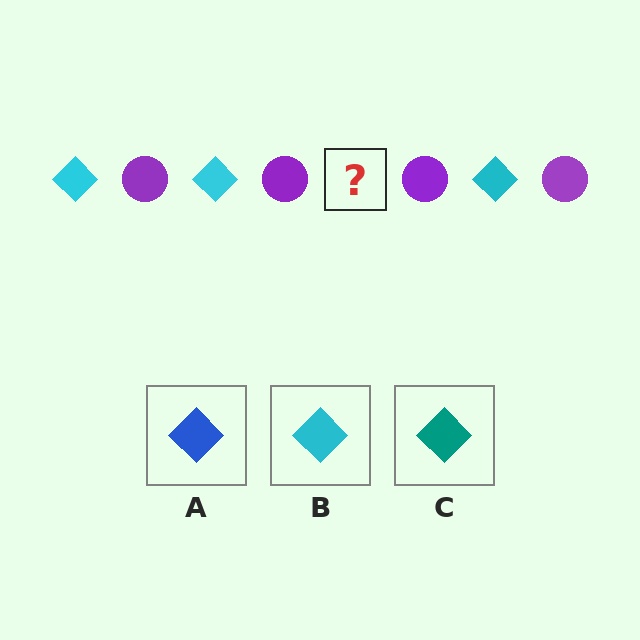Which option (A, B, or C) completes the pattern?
B.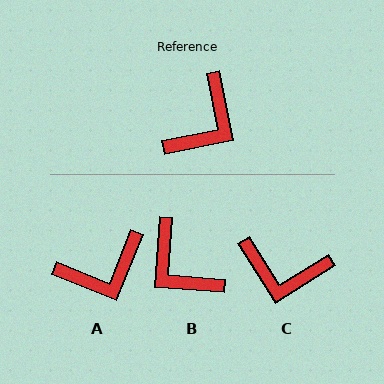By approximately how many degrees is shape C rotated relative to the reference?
Approximately 69 degrees clockwise.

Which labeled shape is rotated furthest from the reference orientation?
B, about 105 degrees away.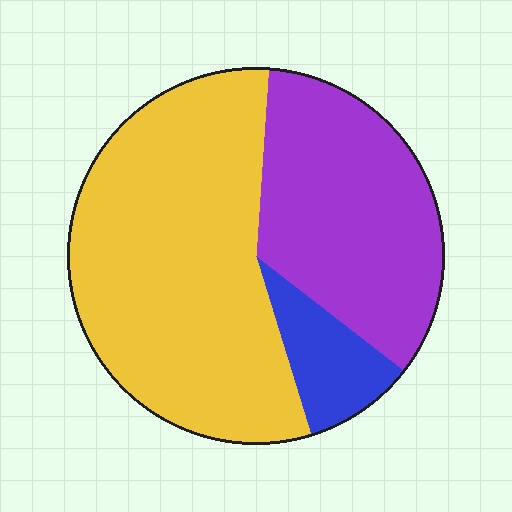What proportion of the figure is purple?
Purple covers around 35% of the figure.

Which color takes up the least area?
Blue, at roughly 10%.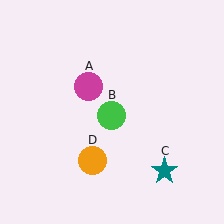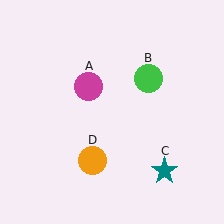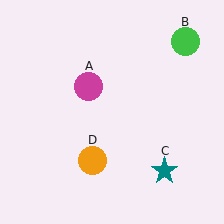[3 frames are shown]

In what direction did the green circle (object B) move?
The green circle (object B) moved up and to the right.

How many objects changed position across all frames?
1 object changed position: green circle (object B).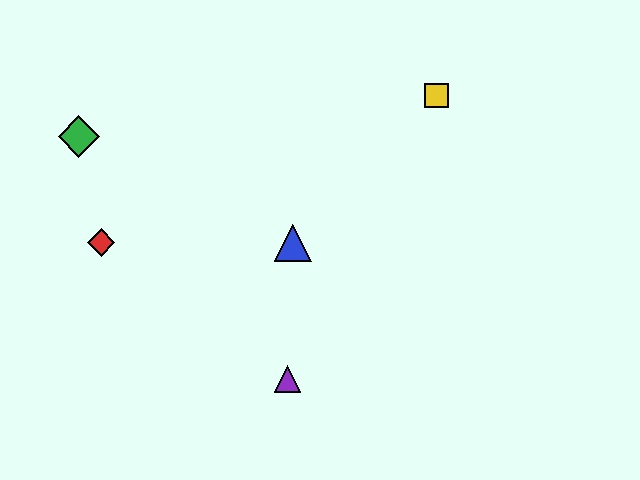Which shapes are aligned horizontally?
The red diamond, the blue triangle are aligned horizontally.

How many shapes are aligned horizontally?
2 shapes (the red diamond, the blue triangle) are aligned horizontally.